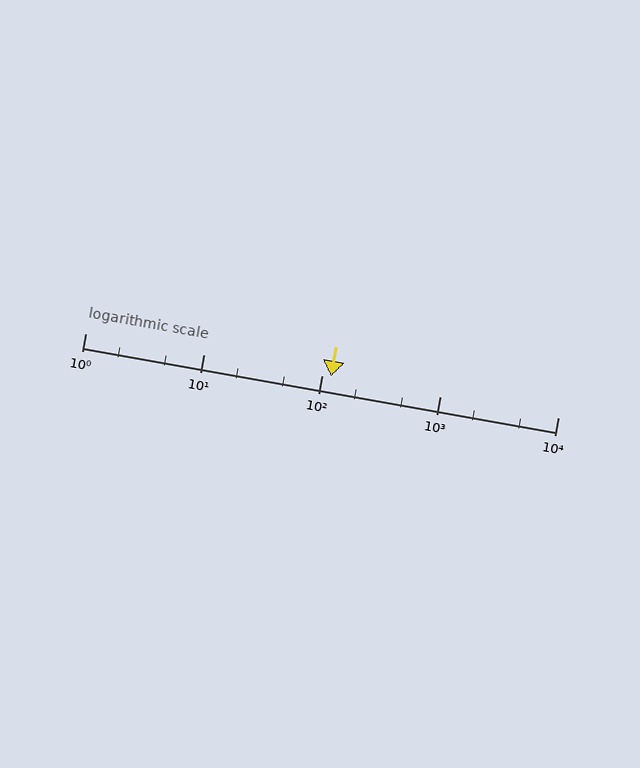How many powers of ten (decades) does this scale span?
The scale spans 4 decades, from 1 to 10000.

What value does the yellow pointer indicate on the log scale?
The pointer indicates approximately 120.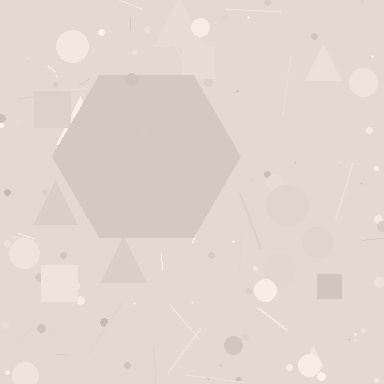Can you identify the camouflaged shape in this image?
The camouflaged shape is a hexagon.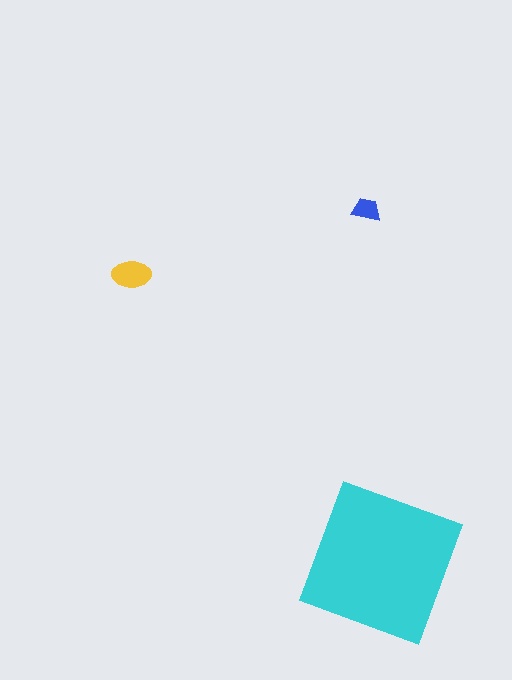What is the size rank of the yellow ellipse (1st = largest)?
2nd.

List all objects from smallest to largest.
The blue trapezoid, the yellow ellipse, the cyan square.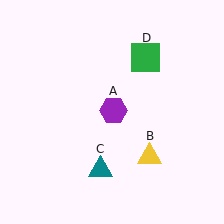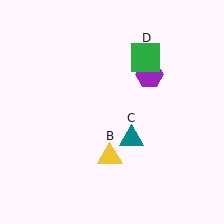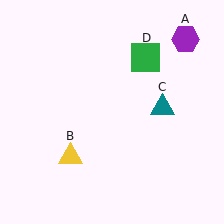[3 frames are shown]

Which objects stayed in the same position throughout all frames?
Green square (object D) remained stationary.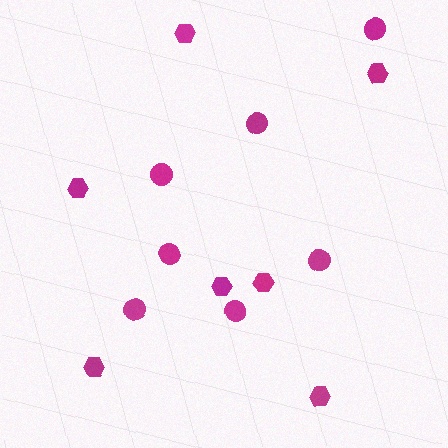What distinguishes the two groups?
There are 2 groups: one group of circles (7) and one group of hexagons (7).